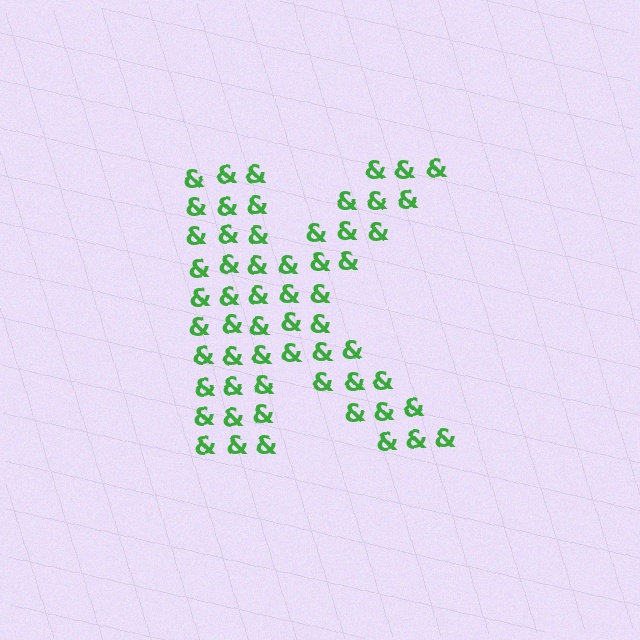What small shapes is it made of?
It is made of small ampersands.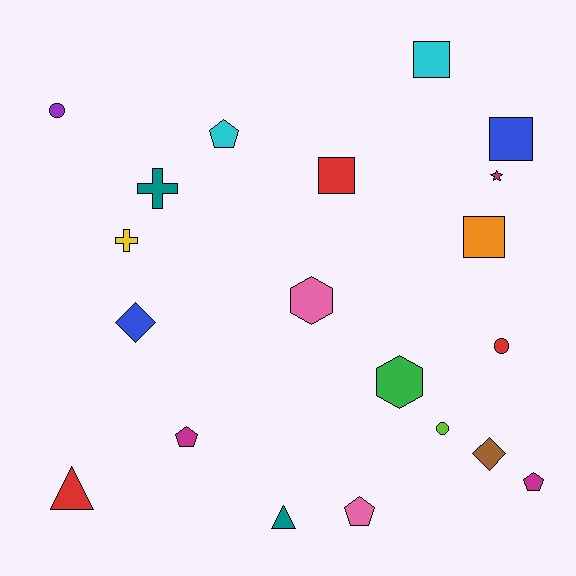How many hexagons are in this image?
There are 2 hexagons.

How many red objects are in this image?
There are 3 red objects.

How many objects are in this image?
There are 20 objects.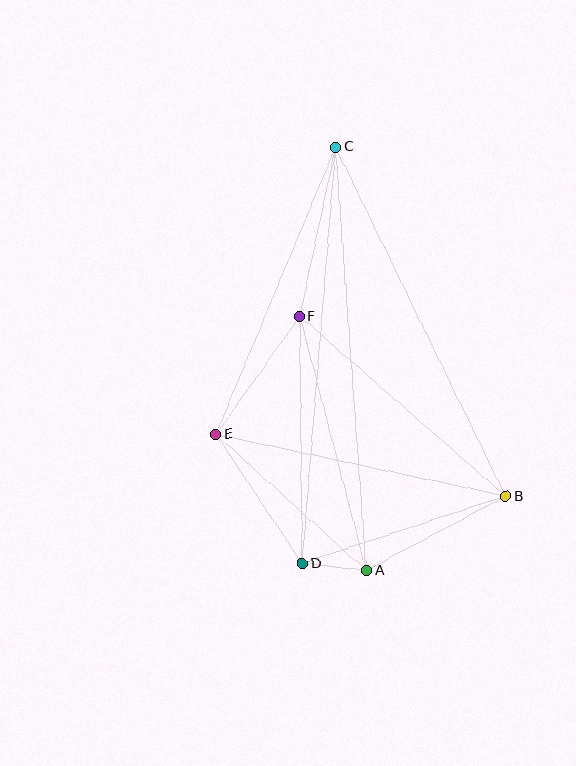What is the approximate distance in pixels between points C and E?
The distance between C and E is approximately 311 pixels.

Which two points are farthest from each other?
Points A and C are farthest from each other.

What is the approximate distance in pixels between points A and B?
The distance between A and B is approximately 158 pixels.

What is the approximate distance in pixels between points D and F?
The distance between D and F is approximately 247 pixels.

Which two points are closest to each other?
Points A and D are closest to each other.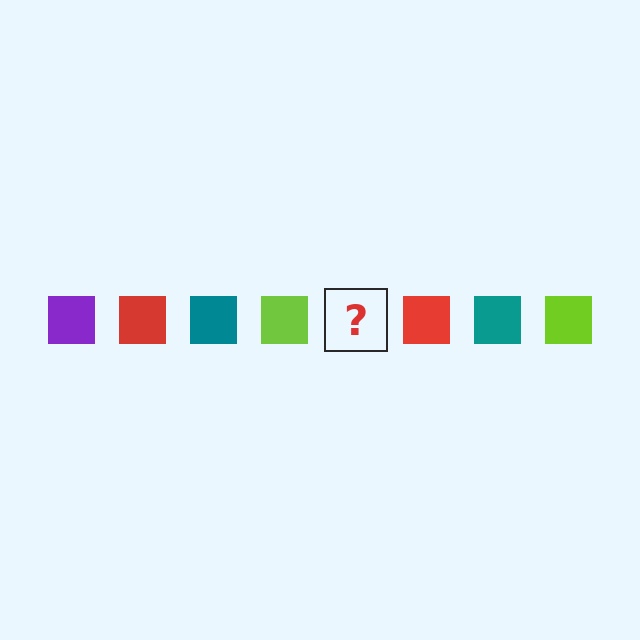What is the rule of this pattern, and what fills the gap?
The rule is that the pattern cycles through purple, red, teal, lime squares. The gap should be filled with a purple square.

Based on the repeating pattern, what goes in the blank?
The blank should be a purple square.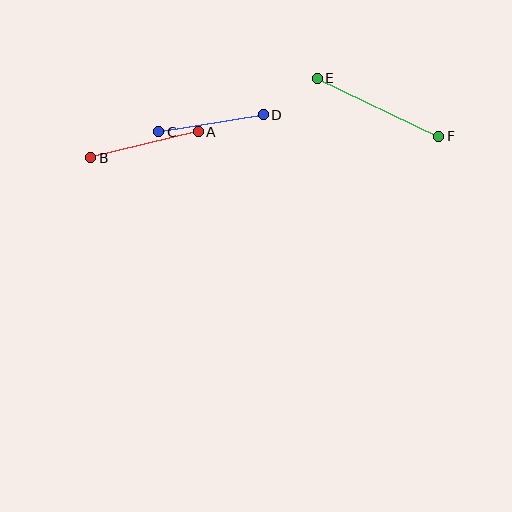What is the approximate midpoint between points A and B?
The midpoint is at approximately (145, 145) pixels.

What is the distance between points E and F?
The distance is approximately 134 pixels.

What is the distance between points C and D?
The distance is approximately 106 pixels.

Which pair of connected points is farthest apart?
Points E and F are farthest apart.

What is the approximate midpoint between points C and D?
The midpoint is at approximately (211, 123) pixels.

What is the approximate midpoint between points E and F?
The midpoint is at approximately (378, 107) pixels.